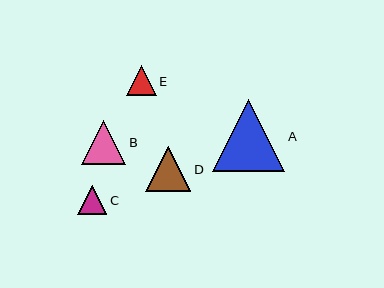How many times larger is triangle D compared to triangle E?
Triangle D is approximately 1.5 times the size of triangle E.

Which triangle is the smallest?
Triangle C is the smallest with a size of approximately 29 pixels.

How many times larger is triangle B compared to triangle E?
Triangle B is approximately 1.5 times the size of triangle E.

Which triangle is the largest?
Triangle A is the largest with a size of approximately 72 pixels.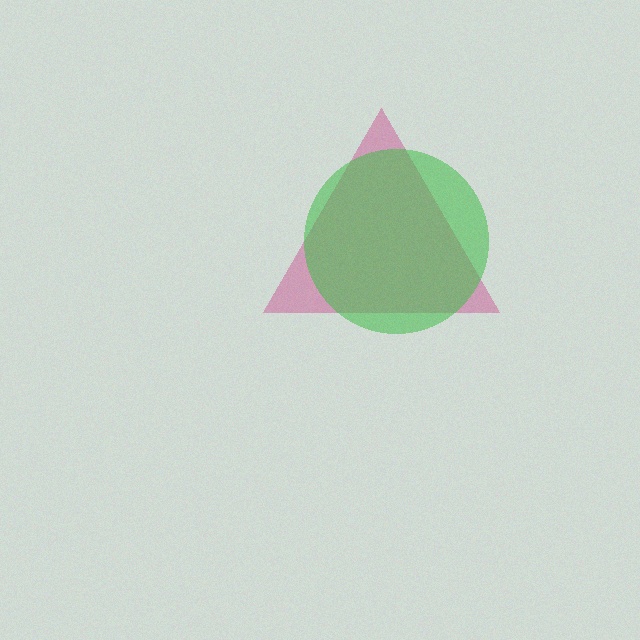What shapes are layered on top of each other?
The layered shapes are: a magenta triangle, a green circle.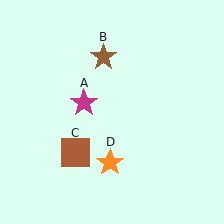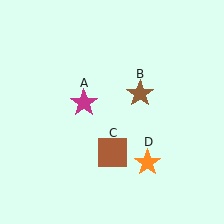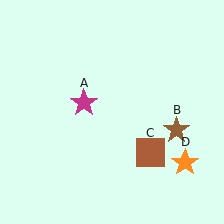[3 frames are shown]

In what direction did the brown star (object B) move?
The brown star (object B) moved down and to the right.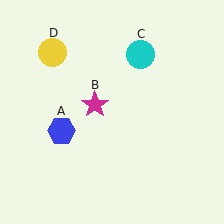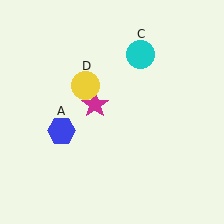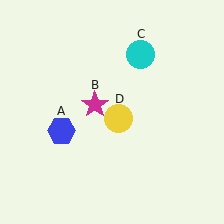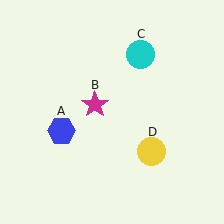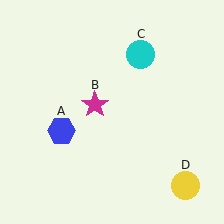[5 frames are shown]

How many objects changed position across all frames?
1 object changed position: yellow circle (object D).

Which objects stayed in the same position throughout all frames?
Blue hexagon (object A) and magenta star (object B) and cyan circle (object C) remained stationary.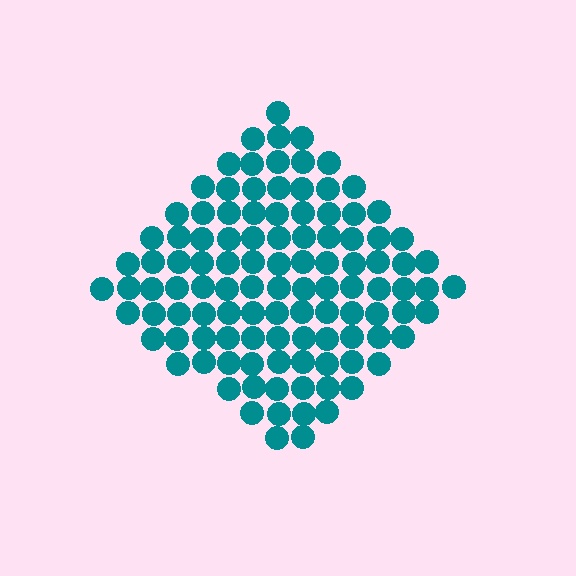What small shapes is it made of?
It is made of small circles.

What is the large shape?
The large shape is a diamond.